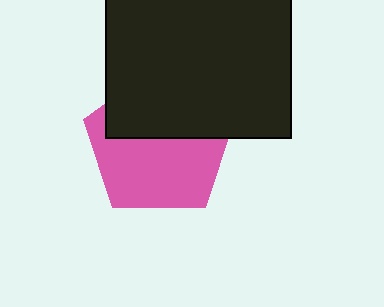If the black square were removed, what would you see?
You would see the complete pink pentagon.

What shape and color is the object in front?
The object in front is a black square.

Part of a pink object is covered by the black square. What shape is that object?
It is a pentagon.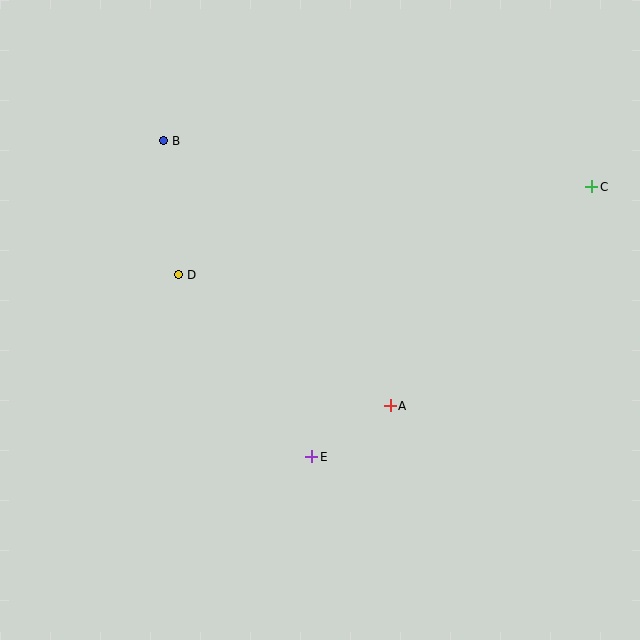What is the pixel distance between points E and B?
The distance between E and B is 349 pixels.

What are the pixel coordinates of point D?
Point D is at (179, 275).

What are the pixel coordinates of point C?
Point C is at (592, 187).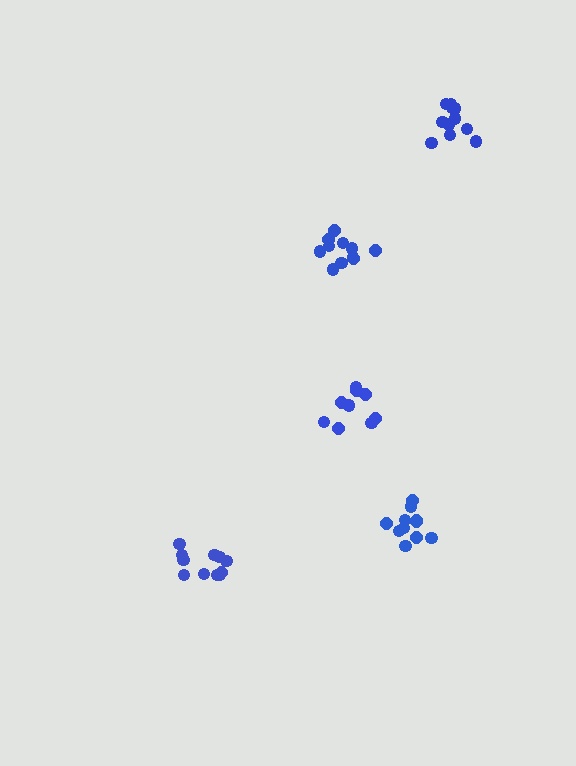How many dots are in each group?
Group 1: 11 dots, Group 2: 11 dots, Group 3: 11 dots, Group 4: 9 dots, Group 5: 11 dots (53 total).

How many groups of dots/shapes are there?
There are 5 groups.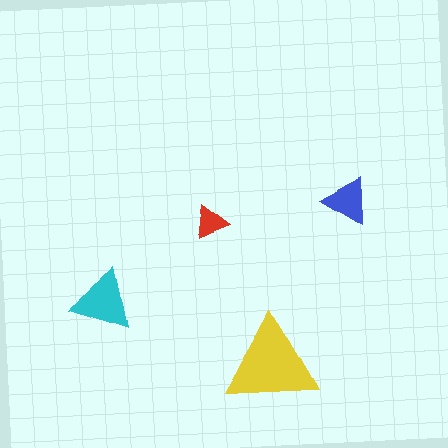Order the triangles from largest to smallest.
the yellow one, the cyan one, the blue one, the red one.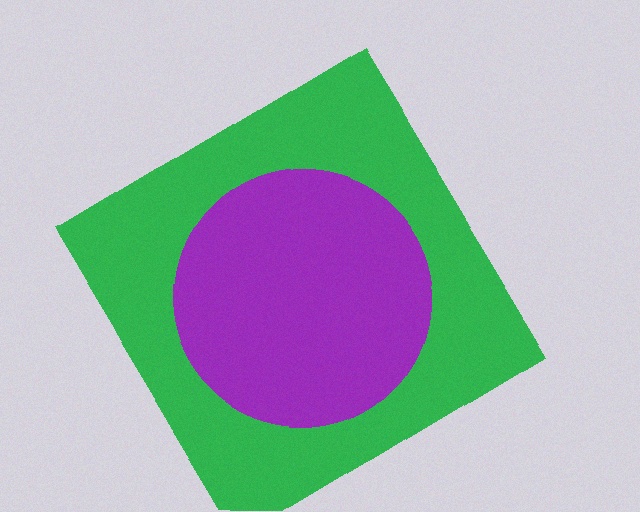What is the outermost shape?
The green diamond.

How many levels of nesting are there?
2.